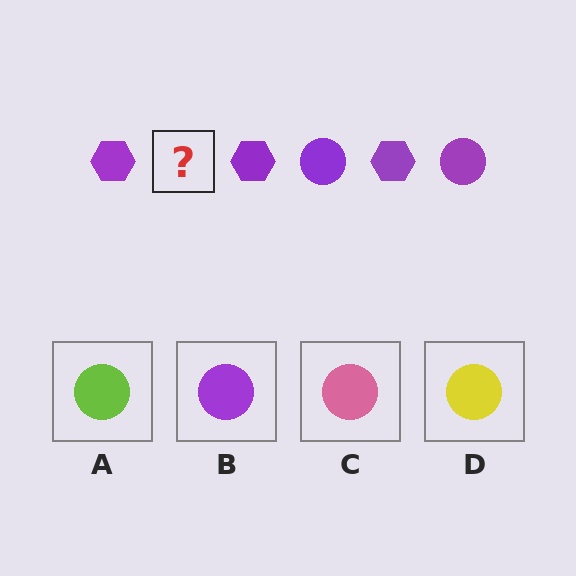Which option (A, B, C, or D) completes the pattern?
B.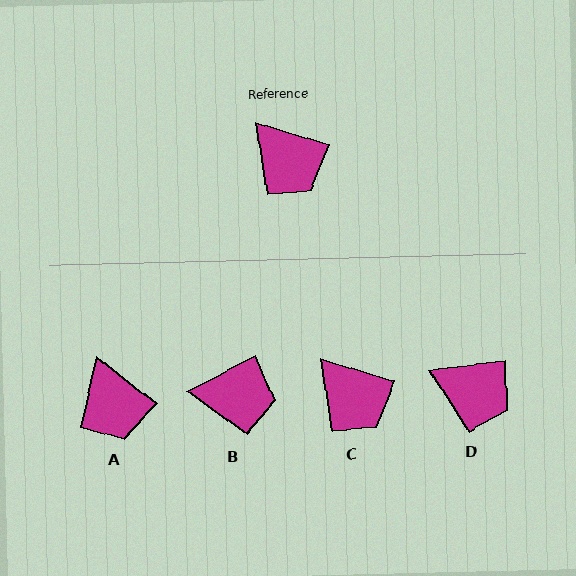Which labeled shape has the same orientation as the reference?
C.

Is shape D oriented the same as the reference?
No, it is off by about 24 degrees.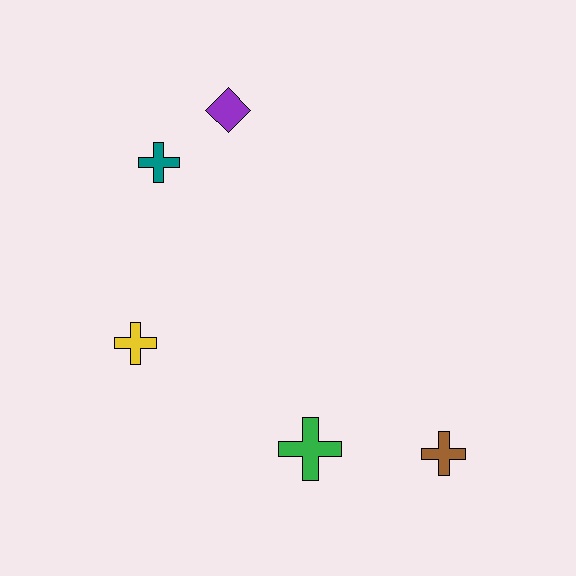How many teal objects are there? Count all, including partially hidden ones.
There is 1 teal object.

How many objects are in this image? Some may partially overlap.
There are 5 objects.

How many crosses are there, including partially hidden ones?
There are 4 crosses.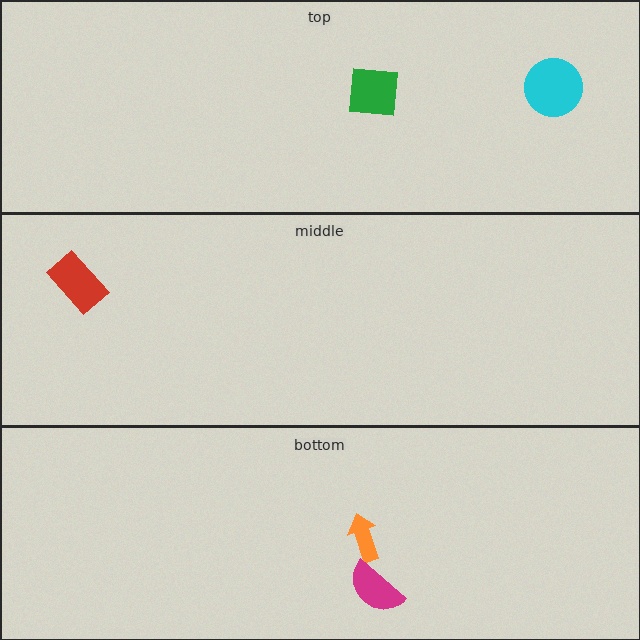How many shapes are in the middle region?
1.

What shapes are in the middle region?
The red rectangle.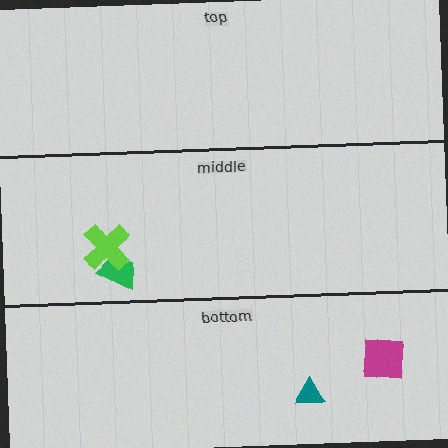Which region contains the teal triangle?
The bottom region.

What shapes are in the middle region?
The green trapezoid, the lime cross.